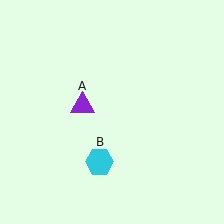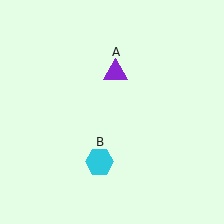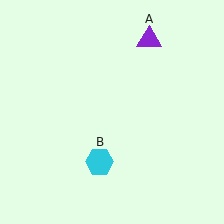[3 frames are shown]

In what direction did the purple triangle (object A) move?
The purple triangle (object A) moved up and to the right.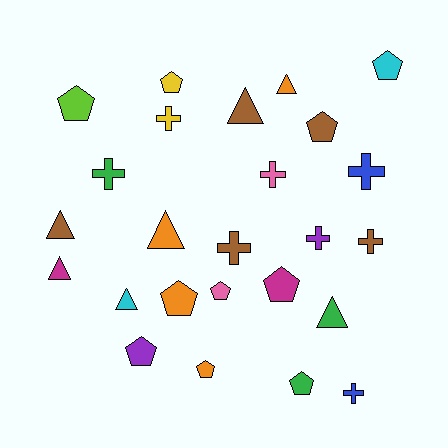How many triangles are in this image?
There are 7 triangles.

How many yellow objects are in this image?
There are 2 yellow objects.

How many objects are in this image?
There are 25 objects.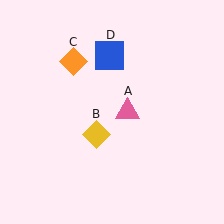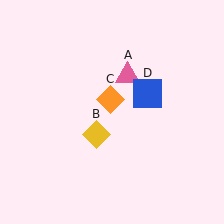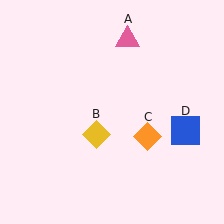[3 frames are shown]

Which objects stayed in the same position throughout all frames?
Yellow diamond (object B) remained stationary.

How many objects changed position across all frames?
3 objects changed position: pink triangle (object A), orange diamond (object C), blue square (object D).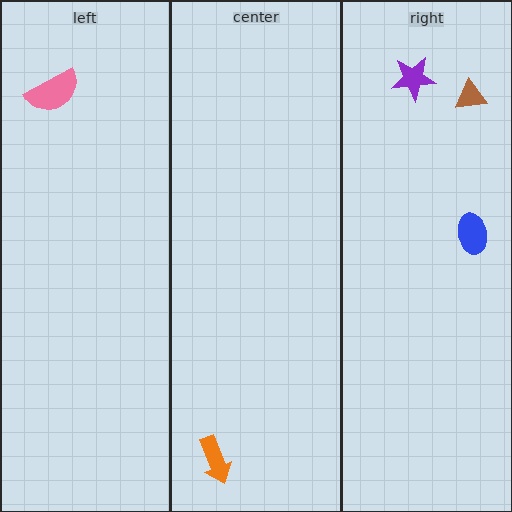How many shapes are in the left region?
1.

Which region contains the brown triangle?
The right region.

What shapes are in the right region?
The purple star, the brown triangle, the blue ellipse.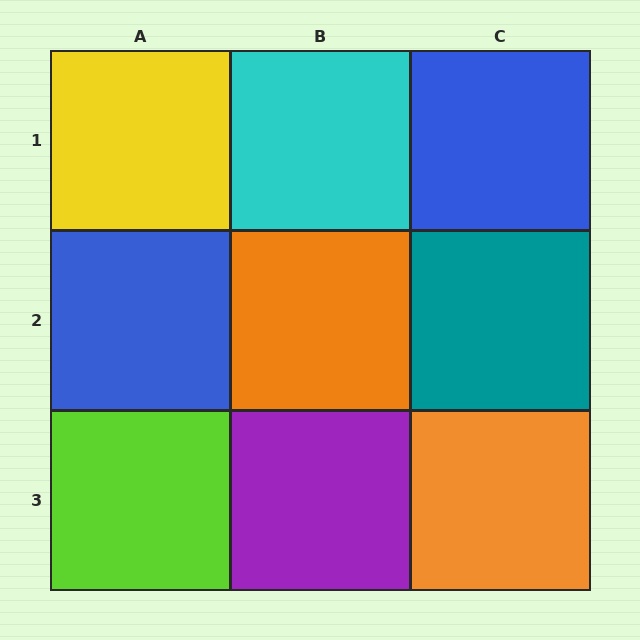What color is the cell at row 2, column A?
Blue.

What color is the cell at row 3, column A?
Lime.